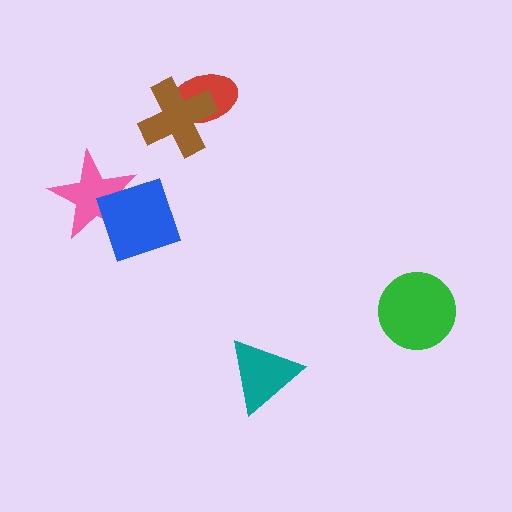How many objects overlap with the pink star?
1 object overlaps with the pink star.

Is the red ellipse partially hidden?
Yes, it is partially covered by another shape.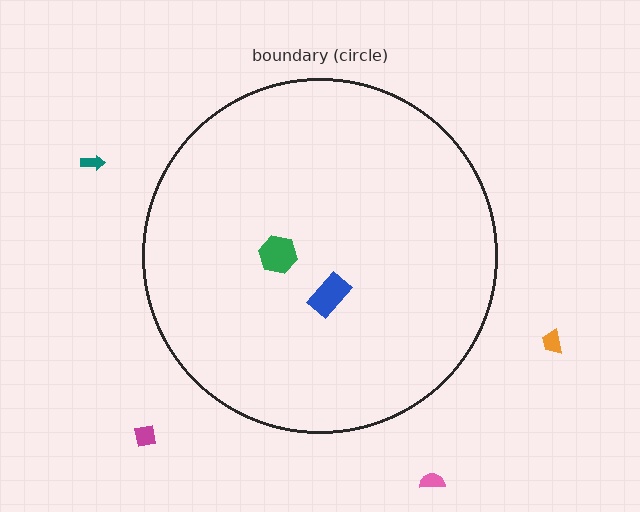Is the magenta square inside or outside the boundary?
Outside.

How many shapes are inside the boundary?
2 inside, 4 outside.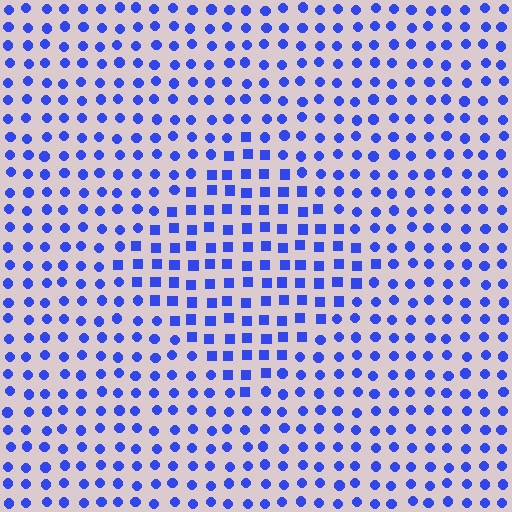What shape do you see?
I see a diamond.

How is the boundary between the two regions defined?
The boundary is defined by a change in element shape: squares inside vs. circles outside. All elements share the same color and spacing.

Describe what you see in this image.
The image is filled with small blue elements arranged in a uniform grid. A diamond-shaped region contains squares, while the surrounding area contains circles. The boundary is defined purely by the change in element shape.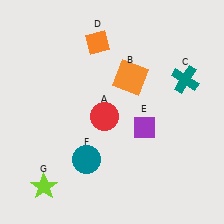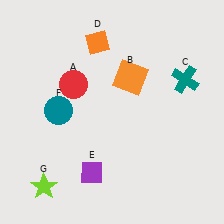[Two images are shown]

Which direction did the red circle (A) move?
The red circle (A) moved up.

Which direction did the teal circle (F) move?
The teal circle (F) moved up.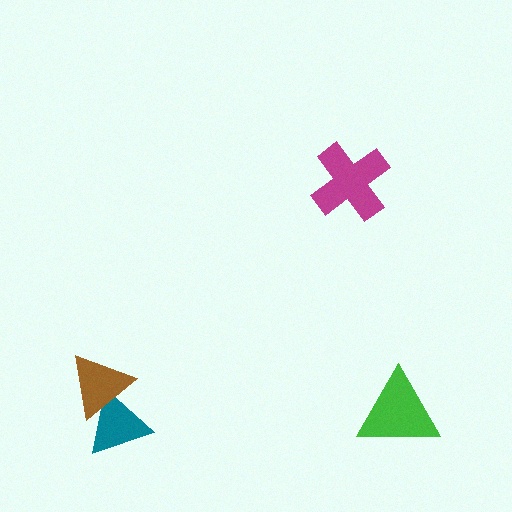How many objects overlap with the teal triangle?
1 object overlaps with the teal triangle.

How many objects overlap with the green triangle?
0 objects overlap with the green triangle.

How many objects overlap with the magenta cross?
0 objects overlap with the magenta cross.